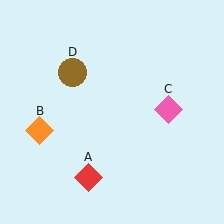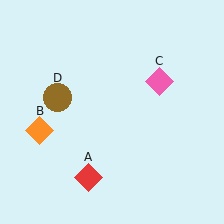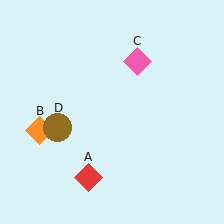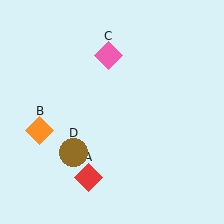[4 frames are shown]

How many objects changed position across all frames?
2 objects changed position: pink diamond (object C), brown circle (object D).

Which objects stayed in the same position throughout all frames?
Red diamond (object A) and orange diamond (object B) remained stationary.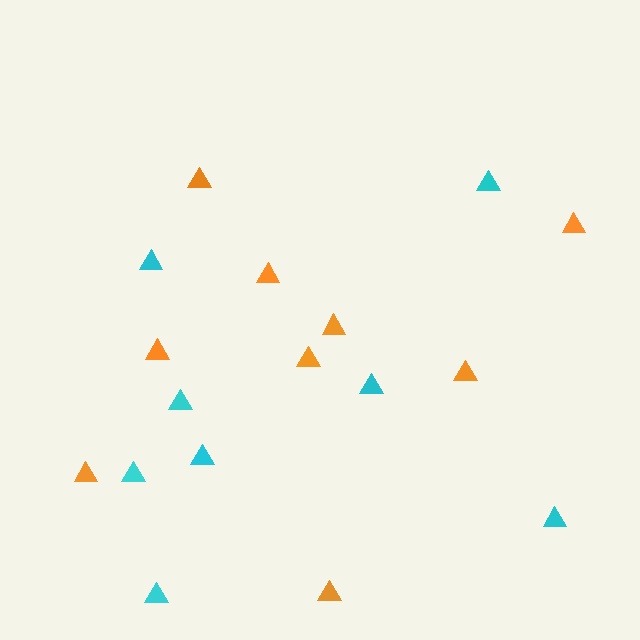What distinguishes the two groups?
There are 2 groups: one group of orange triangles (9) and one group of cyan triangles (8).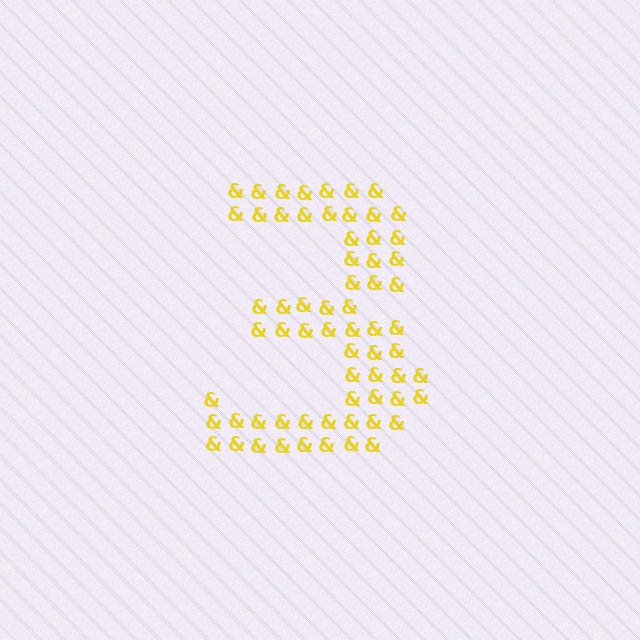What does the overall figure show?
The overall figure shows the digit 3.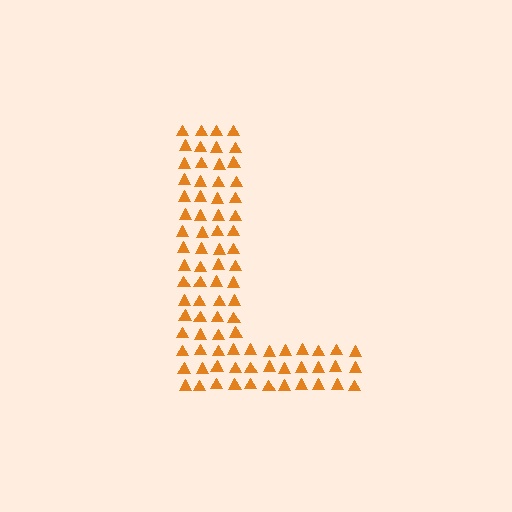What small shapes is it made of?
It is made of small triangles.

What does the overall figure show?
The overall figure shows the letter L.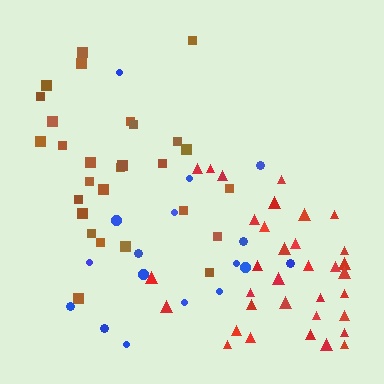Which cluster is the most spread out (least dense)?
Blue.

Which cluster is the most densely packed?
Red.